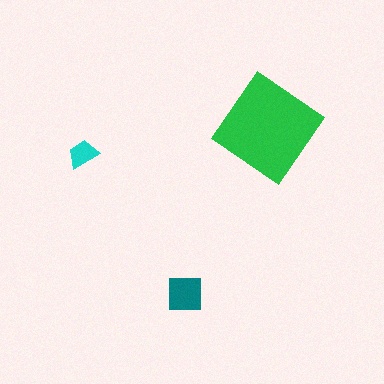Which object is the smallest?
The cyan trapezoid.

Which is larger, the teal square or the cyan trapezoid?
The teal square.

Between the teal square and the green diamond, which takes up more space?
The green diamond.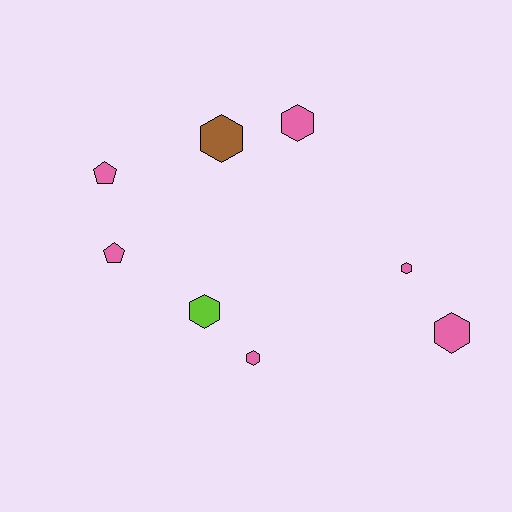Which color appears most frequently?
Pink, with 6 objects.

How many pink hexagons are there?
There are 4 pink hexagons.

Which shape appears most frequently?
Hexagon, with 6 objects.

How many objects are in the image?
There are 8 objects.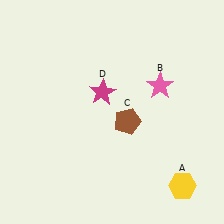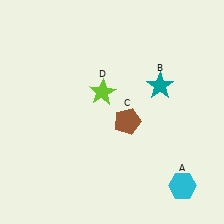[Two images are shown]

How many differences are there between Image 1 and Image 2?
There are 3 differences between the two images.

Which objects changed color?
A changed from yellow to cyan. B changed from pink to teal. D changed from magenta to lime.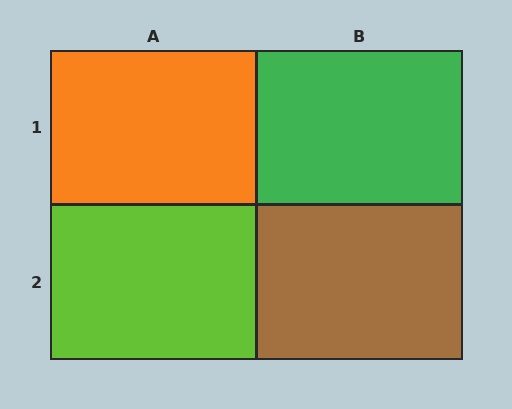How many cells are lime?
1 cell is lime.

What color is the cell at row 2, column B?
Brown.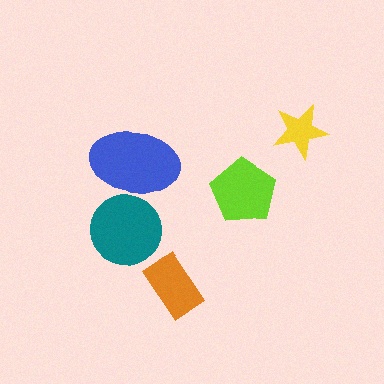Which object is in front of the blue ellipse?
The teal circle is in front of the blue ellipse.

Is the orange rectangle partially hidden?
No, no other shape covers it.